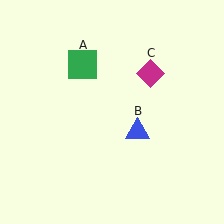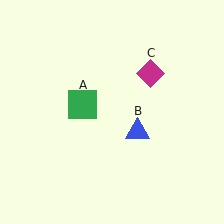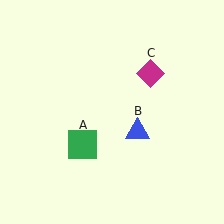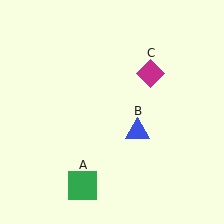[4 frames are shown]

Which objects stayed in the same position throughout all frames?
Blue triangle (object B) and magenta diamond (object C) remained stationary.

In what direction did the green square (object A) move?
The green square (object A) moved down.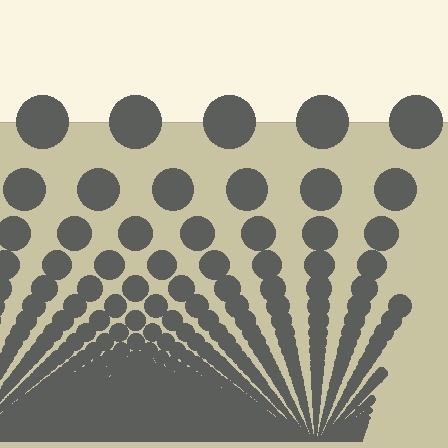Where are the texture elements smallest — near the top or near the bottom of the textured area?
Near the bottom.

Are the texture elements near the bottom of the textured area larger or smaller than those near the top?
Smaller. The gradient is inverted — elements near the bottom are smaller and denser.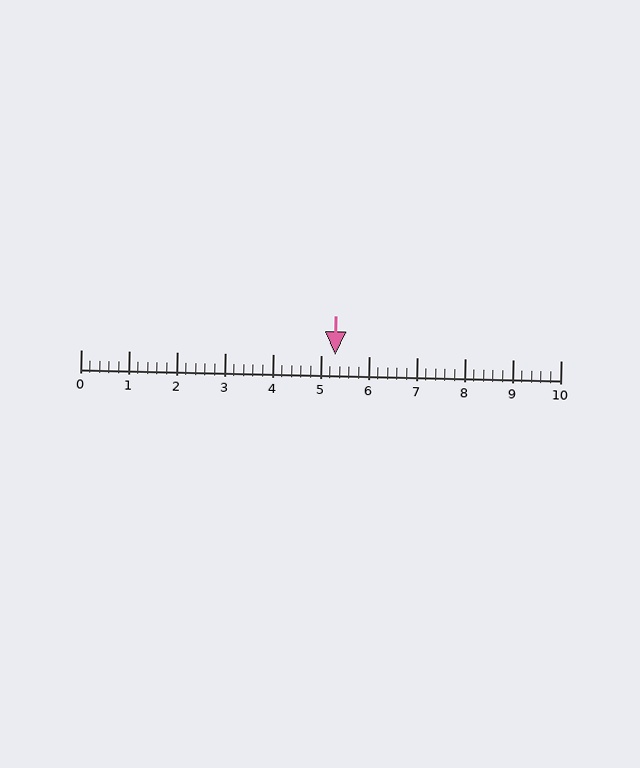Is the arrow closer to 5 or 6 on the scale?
The arrow is closer to 5.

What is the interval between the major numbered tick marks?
The major tick marks are spaced 1 units apart.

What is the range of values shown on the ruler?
The ruler shows values from 0 to 10.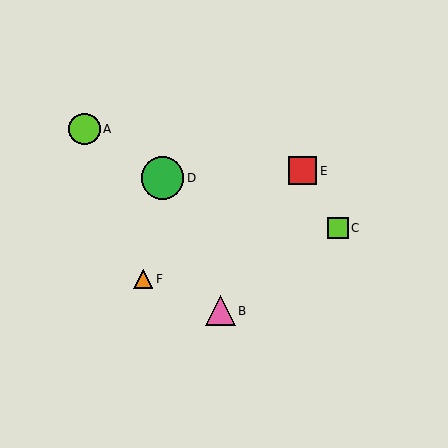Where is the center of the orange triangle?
The center of the orange triangle is at (143, 279).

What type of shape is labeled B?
Shape B is a pink triangle.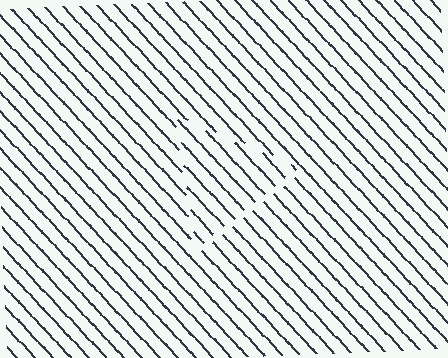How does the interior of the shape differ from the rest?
The interior of the shape contains the same grating, shifted by half a period — the contour is defined by the phase discontinuity where line-ends from the inner and outer gratings abut.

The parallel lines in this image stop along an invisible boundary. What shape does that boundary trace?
An illusory triangle. The interior of the shape contains the same grating, shifted by half a period — the contour is defined by the phase discontinuity where line-ends from the inner and outer gratings abut.